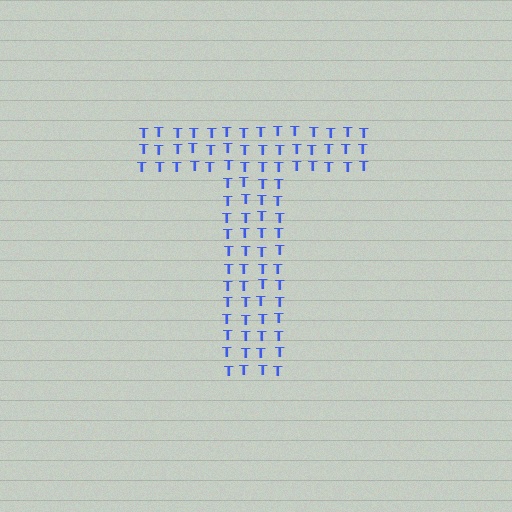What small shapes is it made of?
It is made of small letter T's.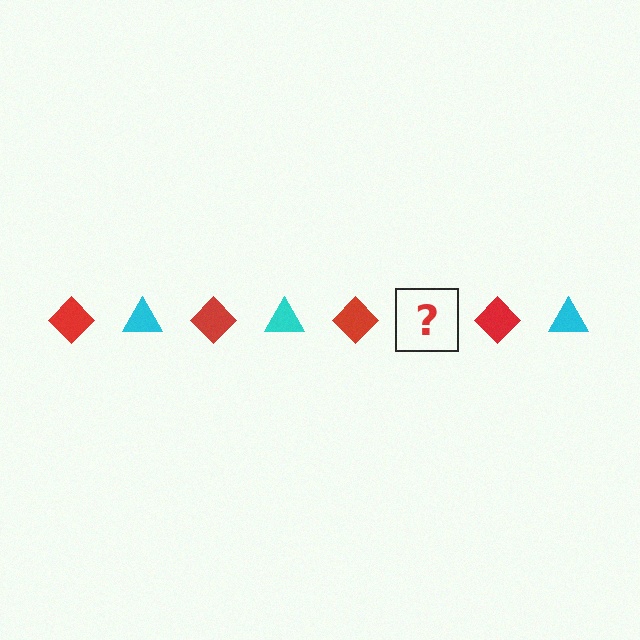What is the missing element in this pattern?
The missing element is a cyan triangle.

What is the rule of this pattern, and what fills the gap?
The rule is that the pattern alternates between red diamond and cyan triangle. The gap should be filled with a cyan triangle.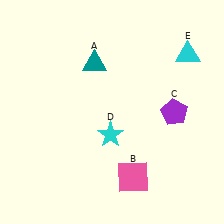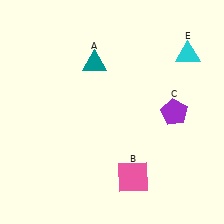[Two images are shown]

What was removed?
The cyan star (D) was removed in Image 2.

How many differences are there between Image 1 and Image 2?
There is 1 difference between the two images.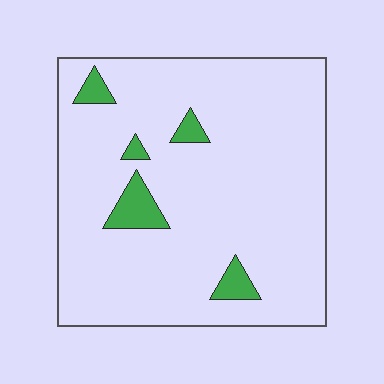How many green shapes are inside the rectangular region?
5.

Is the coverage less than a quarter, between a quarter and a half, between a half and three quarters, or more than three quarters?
Less than a quarter.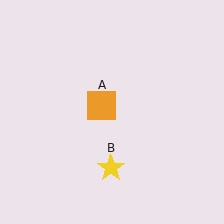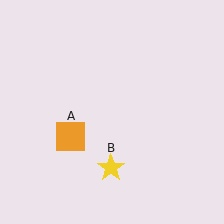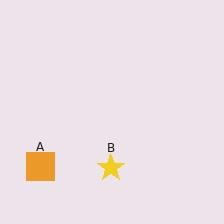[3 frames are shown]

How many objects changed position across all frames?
1 object changed position: orange square (object A).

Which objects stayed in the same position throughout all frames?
Yellow star (object B) remained stationary.